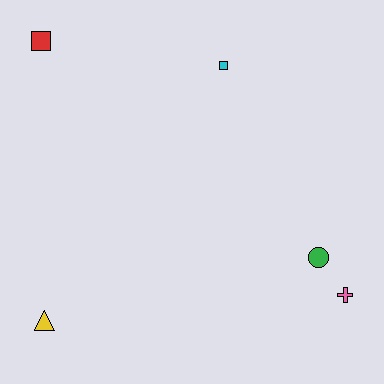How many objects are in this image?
There are 5 objects.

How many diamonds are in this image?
There are no diamonds.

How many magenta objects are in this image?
There are no magenta objects.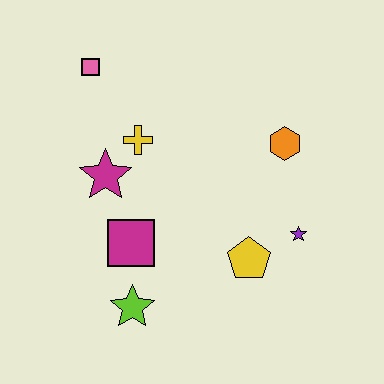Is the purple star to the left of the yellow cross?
No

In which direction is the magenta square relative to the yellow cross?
The magenta square is below the yellow cross.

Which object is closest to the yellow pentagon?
The purple star is closest to the yellow pentagon.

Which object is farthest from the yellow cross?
The purple star is farthest from the yellow cross.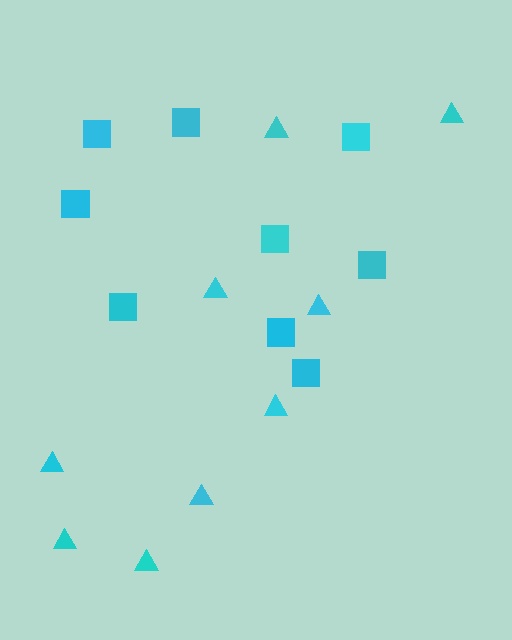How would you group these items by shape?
There are 2 groups: one group of triangles (9) and one group of squares (9).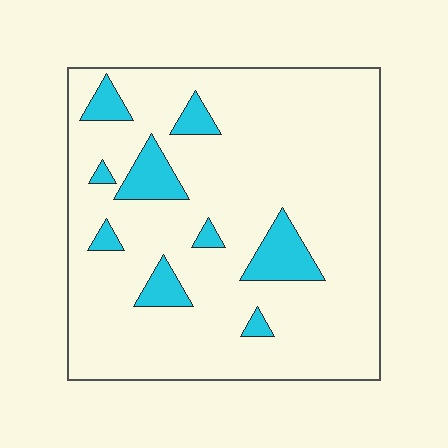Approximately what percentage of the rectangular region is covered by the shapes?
Approximately 10%.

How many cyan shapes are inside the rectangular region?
9.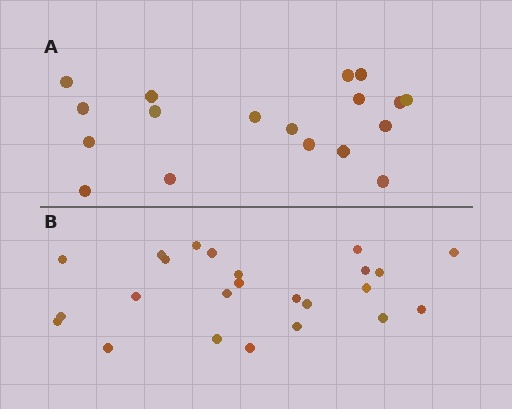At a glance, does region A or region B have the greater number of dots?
Region B (the bottom region) has more dots.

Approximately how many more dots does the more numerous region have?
Region B has about 6 more dots than region A.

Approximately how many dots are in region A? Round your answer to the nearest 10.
About 20 dots. (The exact count is 18, which rounds to 20.)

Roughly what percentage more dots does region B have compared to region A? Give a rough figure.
About 35% more.